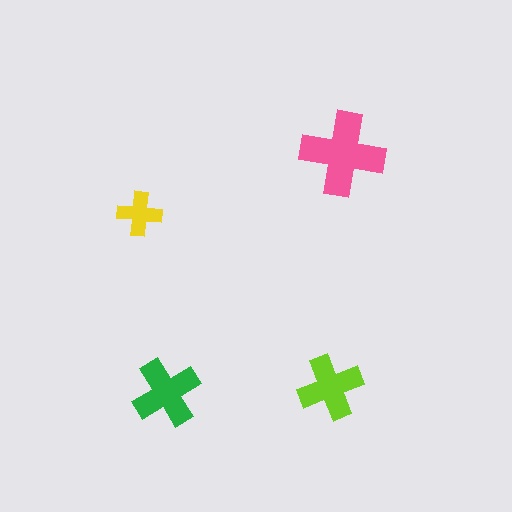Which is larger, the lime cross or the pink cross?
The pink one.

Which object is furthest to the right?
The pink cross is rightmost.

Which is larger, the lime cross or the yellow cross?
The lime one.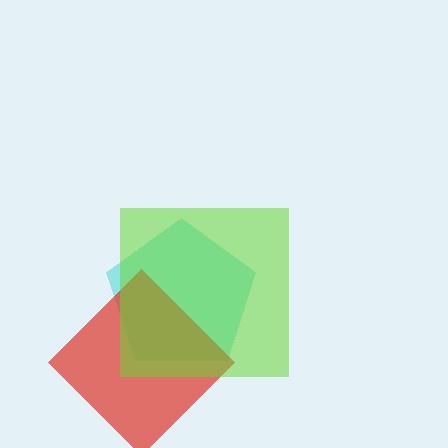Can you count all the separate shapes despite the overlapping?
Yes, there are 3 separate shapes.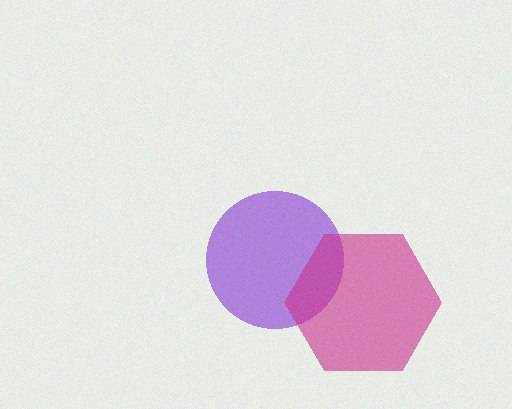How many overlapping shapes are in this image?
There are 2 overlapping shapes in the image.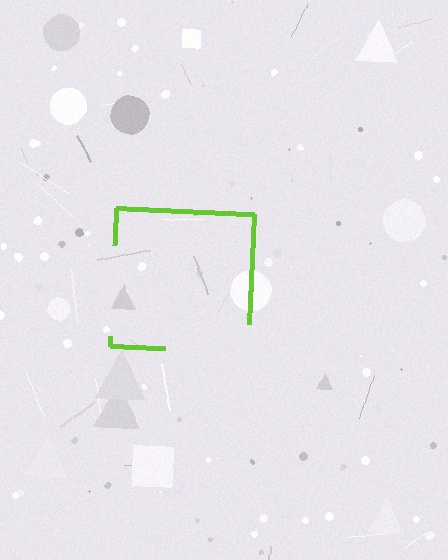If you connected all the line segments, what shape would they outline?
They would outline a square.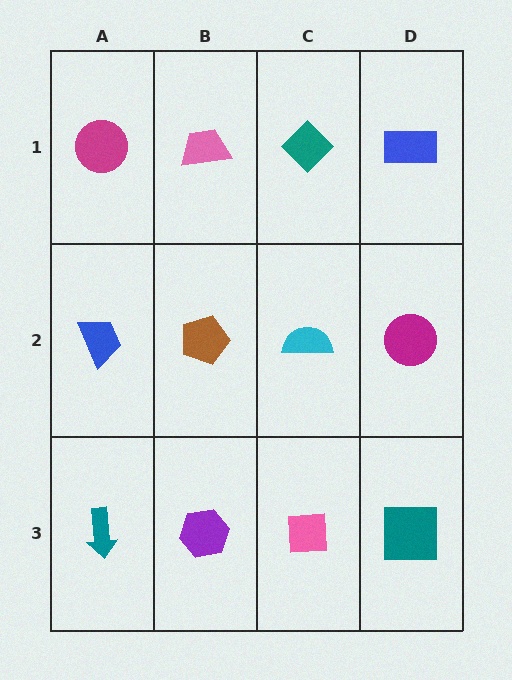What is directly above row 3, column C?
A cyan semicircle.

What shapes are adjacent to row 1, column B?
A brown pentagon (row 2, column B), a magenta circle (row 1, column A), a teal diamond (row 1, column C).